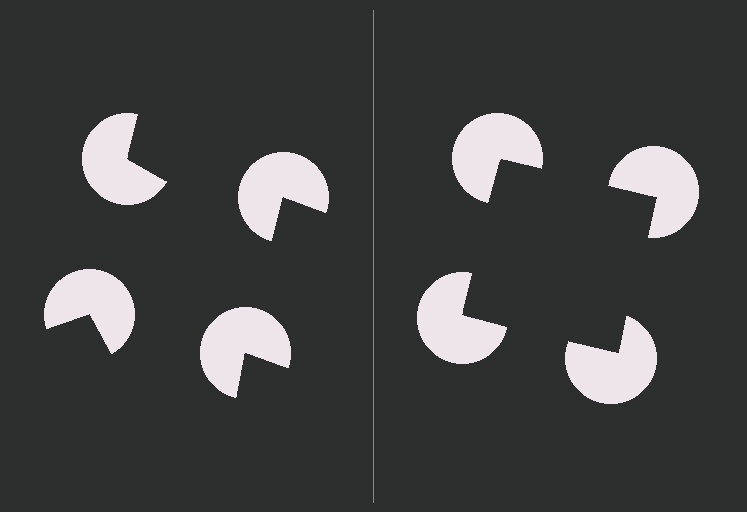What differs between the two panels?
The pac-man discs are positioned identically on both sides; only the wedge orientations differ. On the right they align to a square; on the left they are misaligned.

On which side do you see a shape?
An illusory square appears on the right side. On the left side the wedge cuts are rotated, so no coherent shape forms.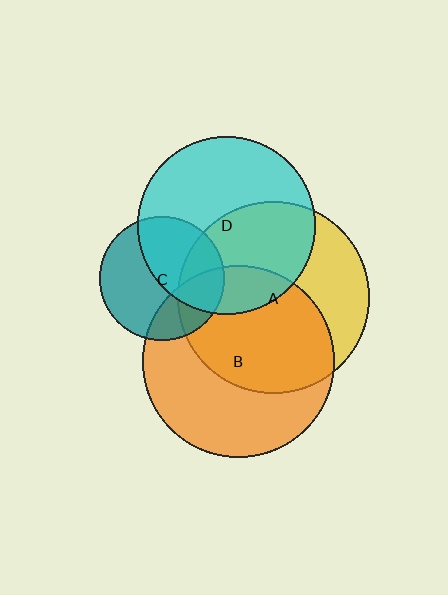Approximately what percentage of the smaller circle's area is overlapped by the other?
Approximately 15%.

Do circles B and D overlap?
Yes.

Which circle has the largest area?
Circle A (yellow).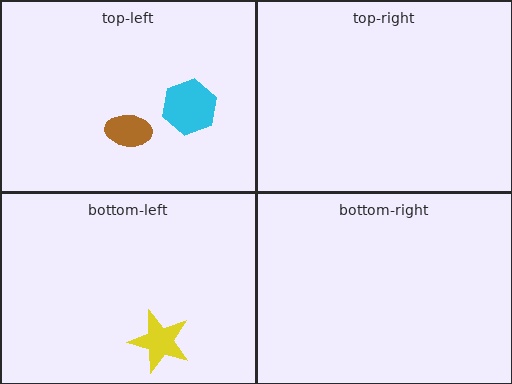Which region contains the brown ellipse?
The top-left region.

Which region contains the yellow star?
The bottom-left region.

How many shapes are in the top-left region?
2.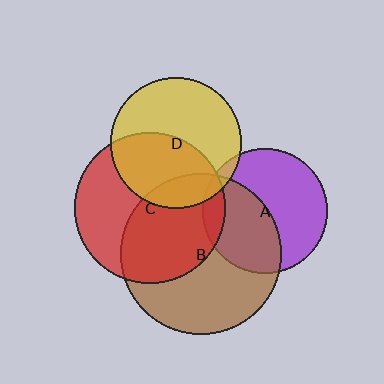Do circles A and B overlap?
Yes.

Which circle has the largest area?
Circle B (brown).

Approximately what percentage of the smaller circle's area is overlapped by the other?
Approximately 45%.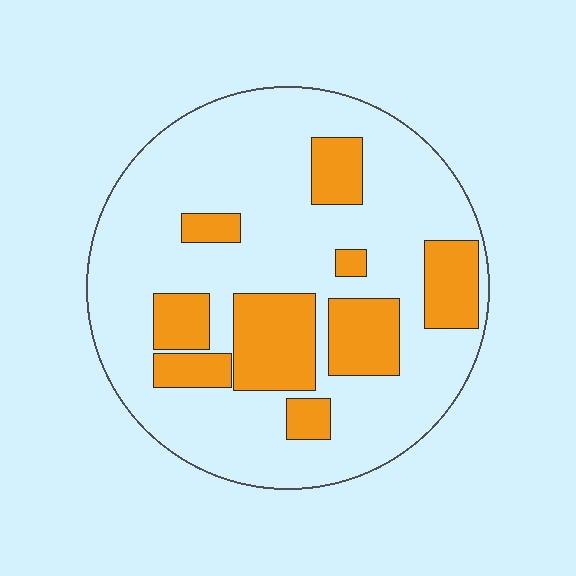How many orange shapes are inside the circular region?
9.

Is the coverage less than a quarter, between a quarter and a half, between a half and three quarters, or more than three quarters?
Between a quarter and a half.